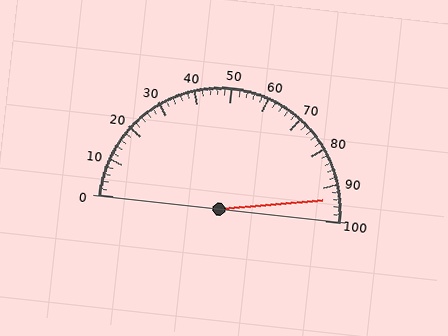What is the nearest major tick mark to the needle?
The nearest major tick mark is 90.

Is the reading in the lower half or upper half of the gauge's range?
The reading is in the upper half of the range (0 to 100).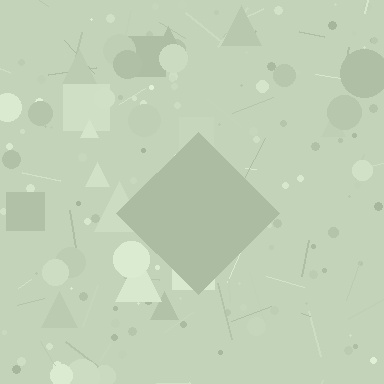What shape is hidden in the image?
A diamond is hidden in the image.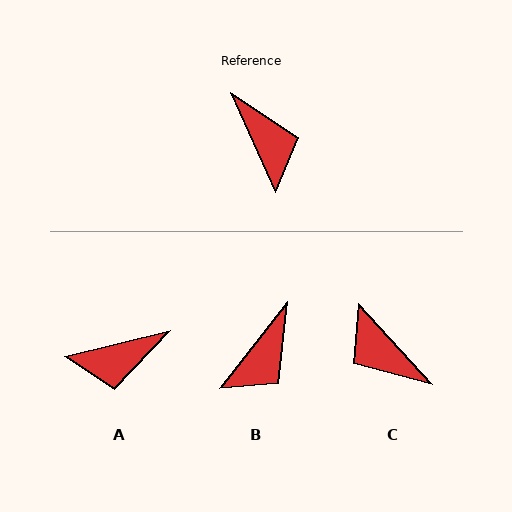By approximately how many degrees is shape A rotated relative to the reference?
Approximately 100 degrees clockwise.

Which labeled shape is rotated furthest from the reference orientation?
C, about 162 degrees away.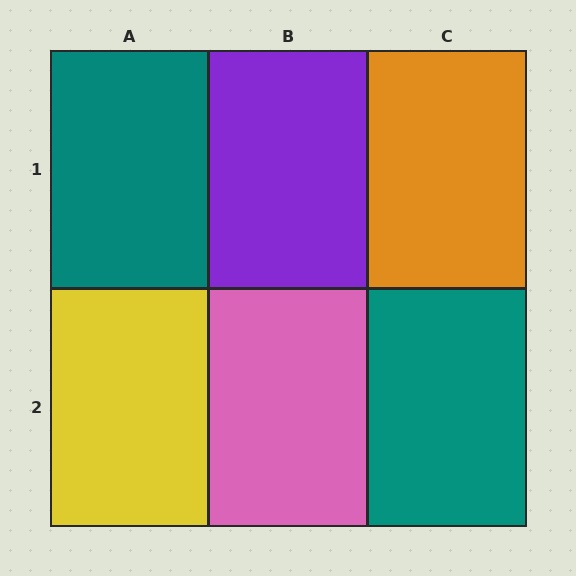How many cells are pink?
1 cell is pink.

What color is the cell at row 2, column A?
Yellow.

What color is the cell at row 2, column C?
Teal.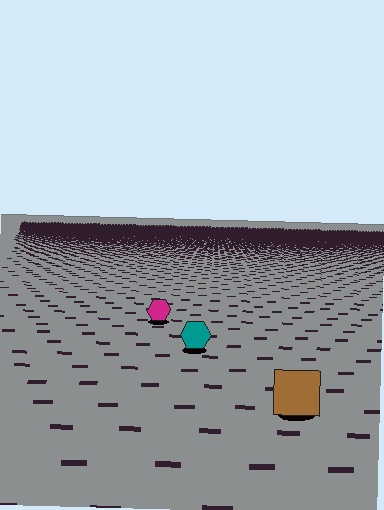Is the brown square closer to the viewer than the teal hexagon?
Yes. The brown square is closer — you can tell from the texture gradient: the ground texture is coarser near it.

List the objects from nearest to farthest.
From nearest to farthest: the brown square, the teal hexagon, the magenta hexagon.